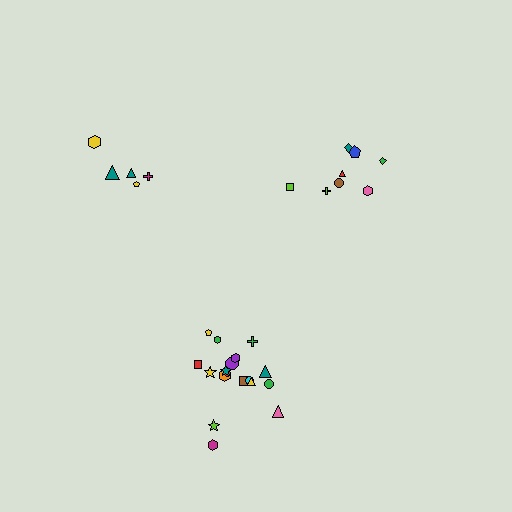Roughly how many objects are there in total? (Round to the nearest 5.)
Roughly 30 objects in total.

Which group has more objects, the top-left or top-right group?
The top-right group.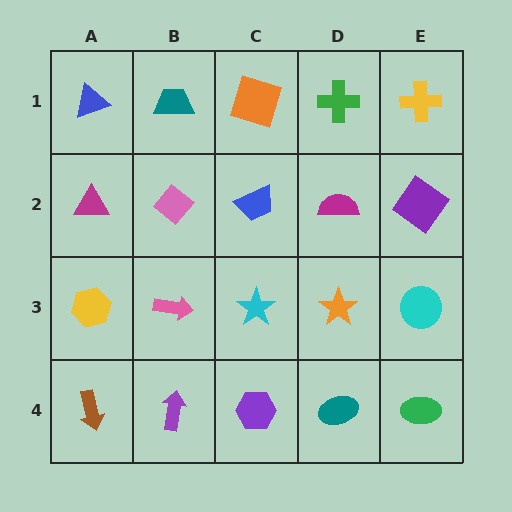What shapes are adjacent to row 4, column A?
A yellow hexagon (row 3, column A), a purple arrow (row 4, column B).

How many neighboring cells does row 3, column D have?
4.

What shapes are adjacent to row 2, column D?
A green cross (row 1, column D), an orange star (row 3, column D), a blue trapezoid (row 2, column C), a purple diamond (row 2, column E).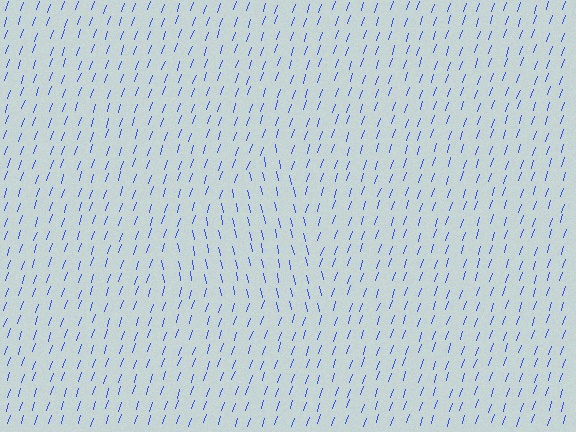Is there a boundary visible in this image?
Yes, there is a texture boundary formed by a change in line orientation.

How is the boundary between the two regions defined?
The boundary is defined purely by a change in line orientation (approximately 30 degrees difference). All lines are the same color and thickness.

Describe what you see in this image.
The image is filled with small blue line segments. A triangle region in the image has lines oriented differently from the surrounding lines, creating a visible texture boundary.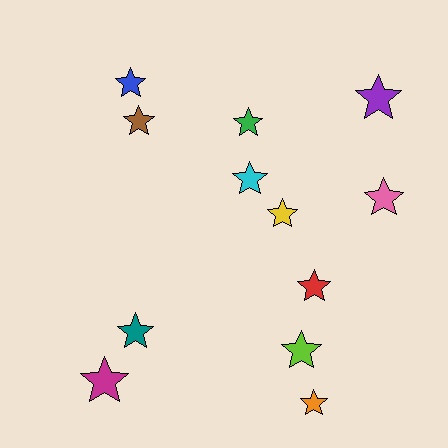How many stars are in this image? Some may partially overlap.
There are 12 stars.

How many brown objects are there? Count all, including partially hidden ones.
There is 1 brown object.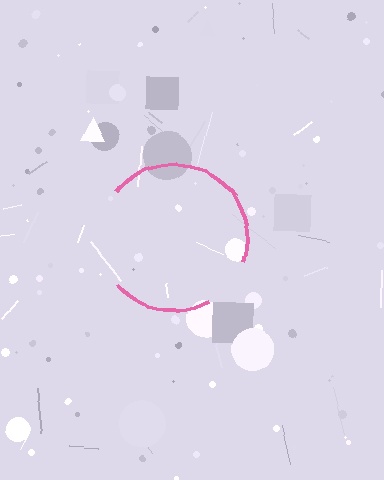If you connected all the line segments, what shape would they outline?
They would outline a circle.